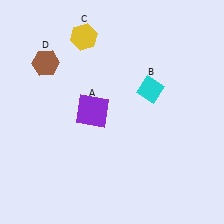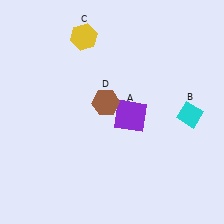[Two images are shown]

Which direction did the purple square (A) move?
The purple square (A) moved right.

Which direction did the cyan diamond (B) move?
The cyan diamond (B) moved right.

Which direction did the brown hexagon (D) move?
The brown hexagon (D) moved right.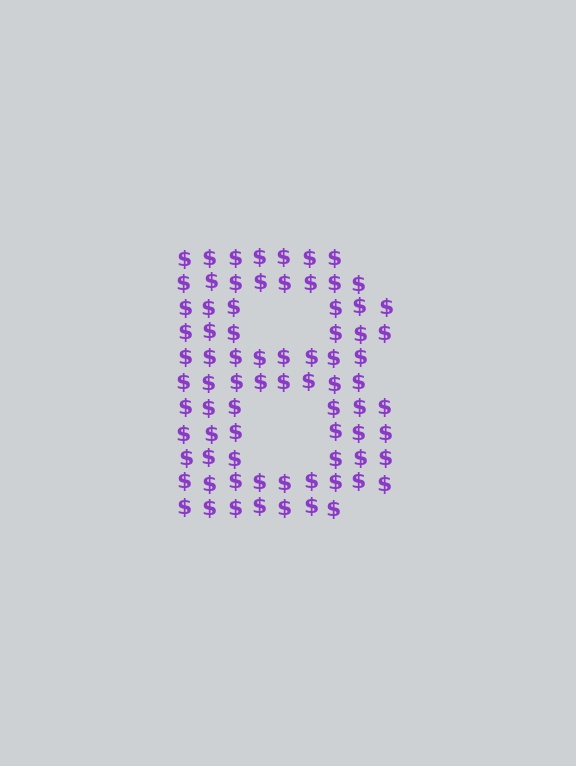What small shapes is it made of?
It is made of small dollar signs.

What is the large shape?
The large shape is the letter B.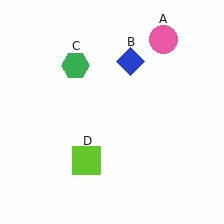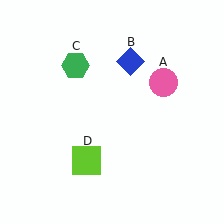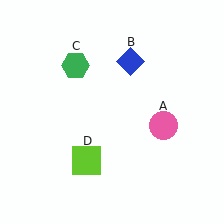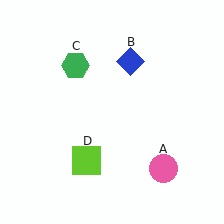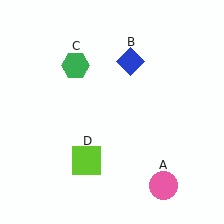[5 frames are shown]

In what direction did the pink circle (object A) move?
The pink circle (object A) moved down.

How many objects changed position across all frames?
1 object changed position: pink circle (object A).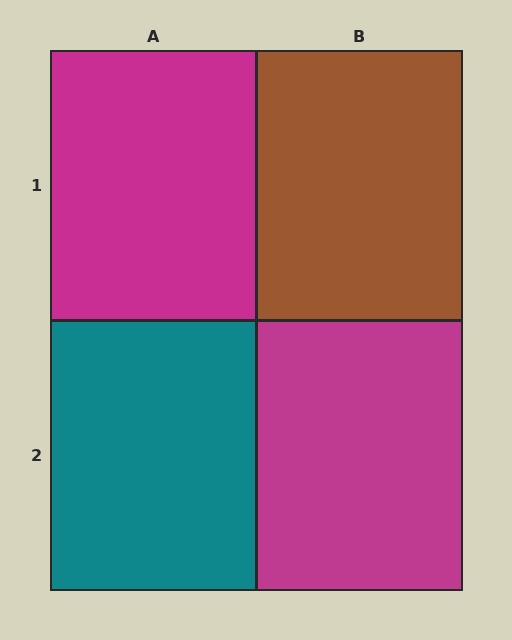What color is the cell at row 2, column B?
Magenta.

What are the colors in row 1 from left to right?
Magenta, brown.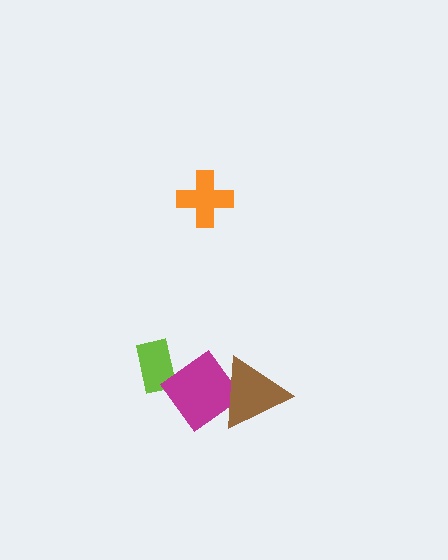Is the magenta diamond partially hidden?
Yes, it is partially covered by another shape.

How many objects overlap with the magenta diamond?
1 object overlaps with the magenta diamond.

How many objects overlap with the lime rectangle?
0 objects overlap with the lime rectangle.